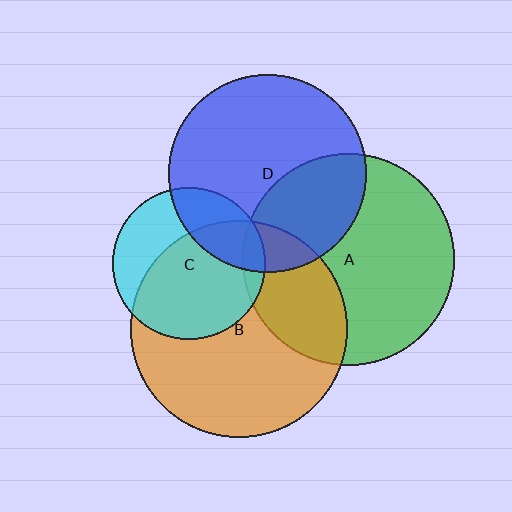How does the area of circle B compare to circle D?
Approximately 1.2 times.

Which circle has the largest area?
Circle B (orange).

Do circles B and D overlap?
Yes.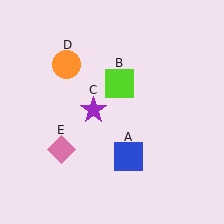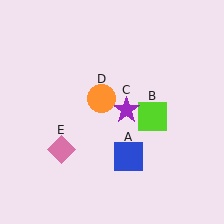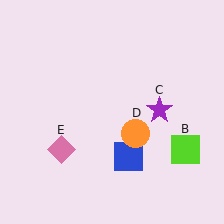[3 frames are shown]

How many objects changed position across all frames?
3 objects changed position: lime square (object B), purple star (object C), orange circle (object D).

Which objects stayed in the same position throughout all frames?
Blue square (object A) and pink diamond (object E) remained stationary.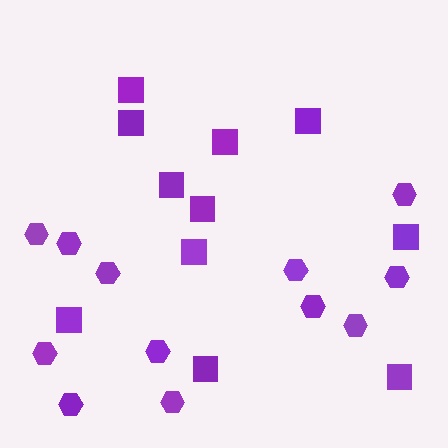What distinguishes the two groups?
There are 2 groups: one group of hexagons (12) and one group of squares (11).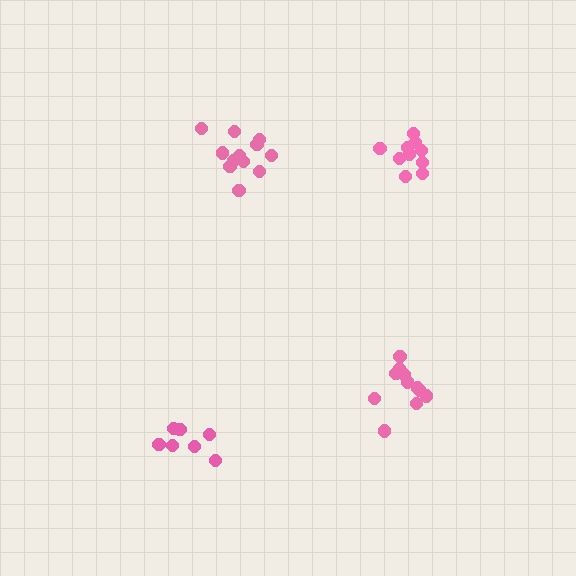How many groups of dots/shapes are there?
There are 4 groups.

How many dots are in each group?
Group 1: 7 dots, Group 2: 10 dots, Group 3: 11 dots, Group 4: 12 dots (40 total).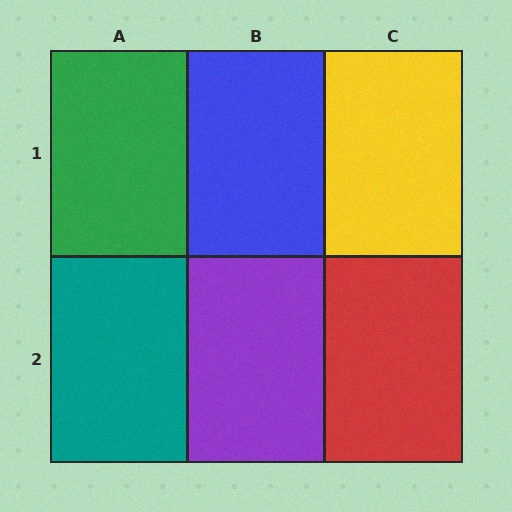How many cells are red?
1 cell is red.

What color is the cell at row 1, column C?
Yellow.